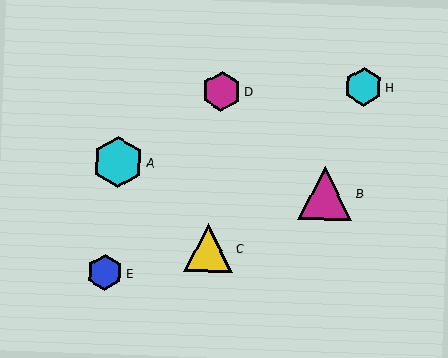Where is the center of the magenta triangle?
The center of the magenta triangle is at (325, 193).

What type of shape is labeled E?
Shape E is a blue hexagon.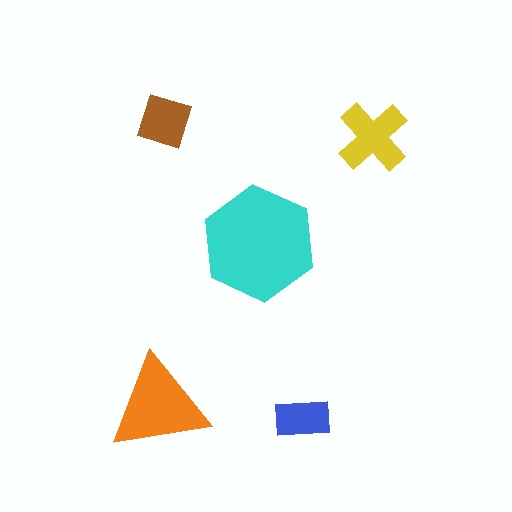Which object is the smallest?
The blue rectangle.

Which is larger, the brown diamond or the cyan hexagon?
The cyan hexagon.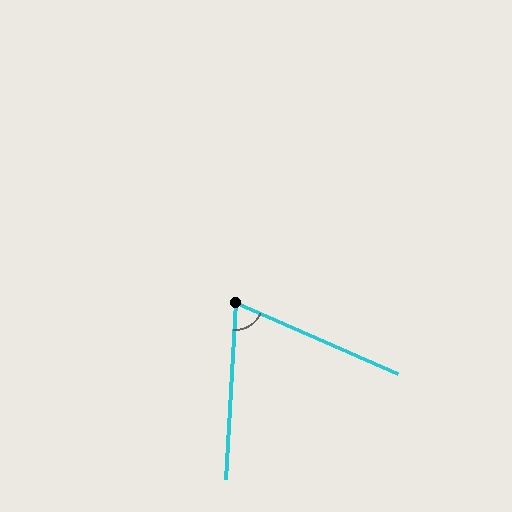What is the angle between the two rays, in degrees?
Approximately 69 degrees.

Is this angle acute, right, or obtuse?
It is acute.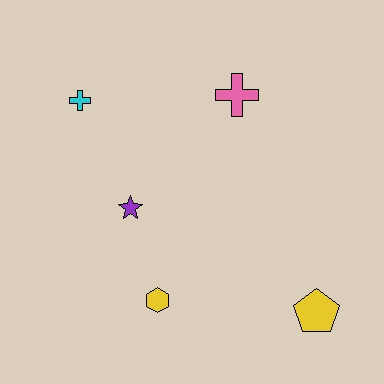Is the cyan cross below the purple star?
No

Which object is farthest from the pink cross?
The yellow pentagon is farthest from the pink cross.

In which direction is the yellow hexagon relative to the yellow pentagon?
The yellow hexagon is to the left of the yellow pentagon.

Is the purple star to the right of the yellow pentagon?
No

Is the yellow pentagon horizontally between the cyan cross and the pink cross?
No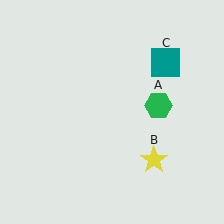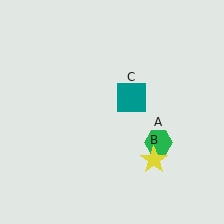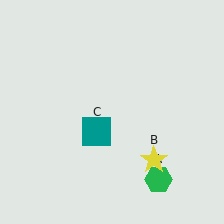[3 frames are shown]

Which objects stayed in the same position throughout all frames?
Yellow star (object B) remained stationary.